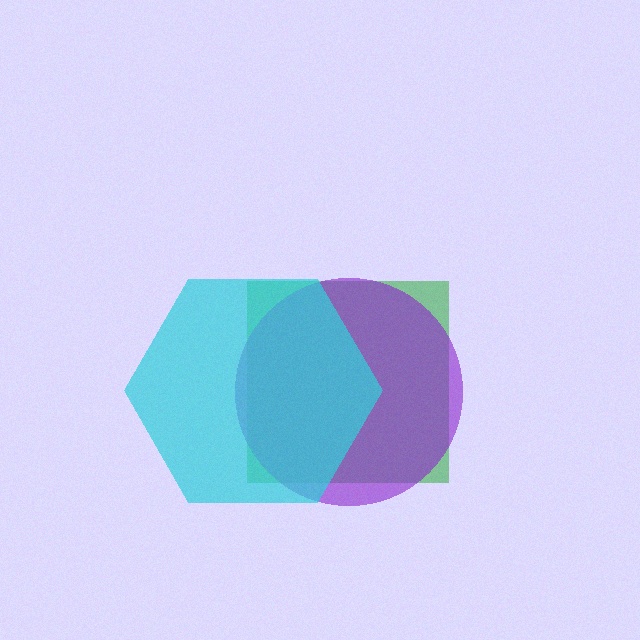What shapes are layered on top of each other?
The layered shapes are: a green square, a purple circle, a cyan hexagon.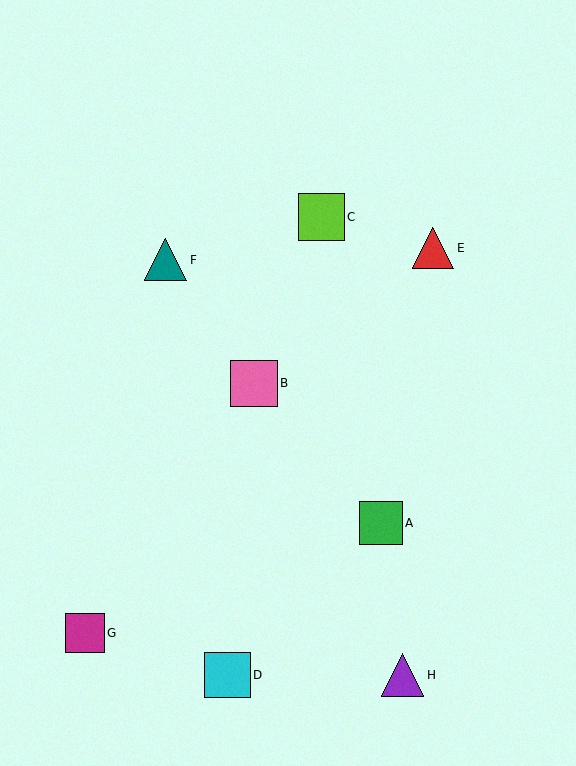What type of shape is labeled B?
Shape B is a pink square.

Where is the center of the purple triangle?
The center of the purple triangle is at (402, 675).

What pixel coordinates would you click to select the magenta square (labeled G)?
Click at (85, 633) to select the magenta square G.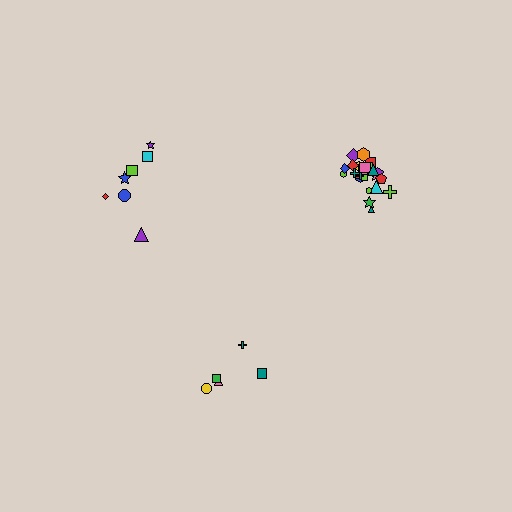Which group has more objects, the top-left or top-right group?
The top-right group.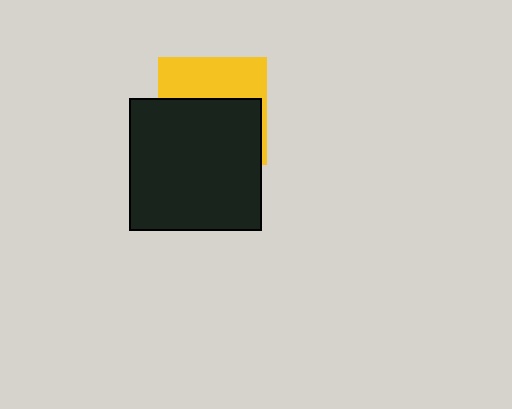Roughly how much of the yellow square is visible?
A small part of it is visible (roughly 40%).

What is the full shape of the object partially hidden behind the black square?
The partially hidden object is a yellow square.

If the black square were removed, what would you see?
You would see the complete yellow square.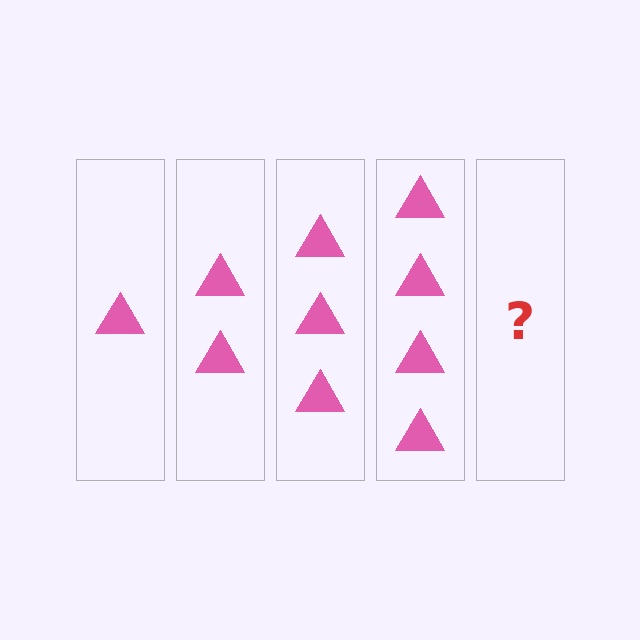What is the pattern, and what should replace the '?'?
The pattern is that each step adds one more triangle. The '?' should be 5 triangles.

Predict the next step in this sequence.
The next step is 5 triangles.